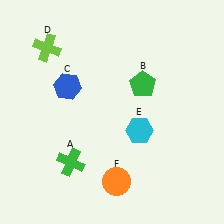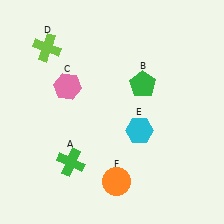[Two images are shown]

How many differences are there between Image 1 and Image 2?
There is 1 difference between the two images.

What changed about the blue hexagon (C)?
In Image 1, C is blue. In Image 2, it changed to pink.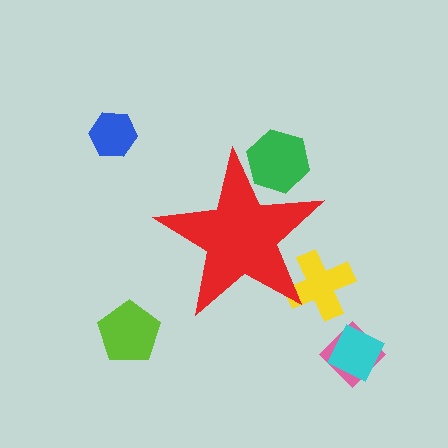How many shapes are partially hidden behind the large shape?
2 shapes are partially hidden.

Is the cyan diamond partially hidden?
No, the cyan diamond is fully visible.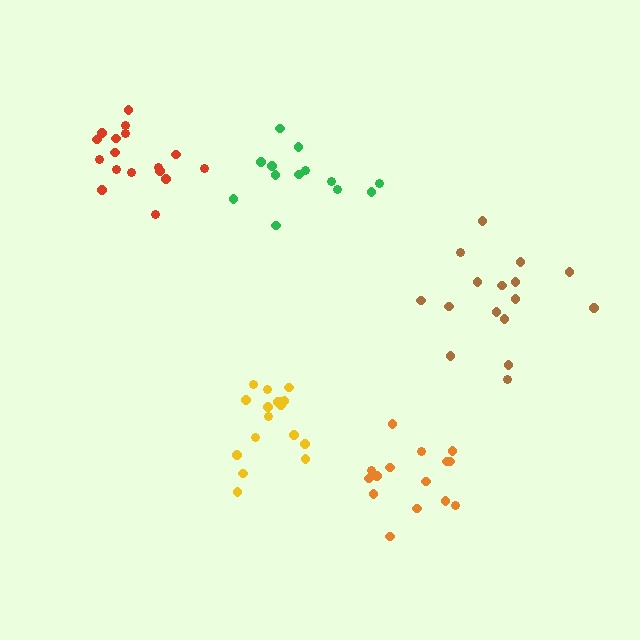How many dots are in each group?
Group 1: 13 dots, Group 2: 15 dots, Group 3: 16 dots, Group 4: 17 dots, Group 5: 18 dots (79 total).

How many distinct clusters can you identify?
There are 5 distinct clusters.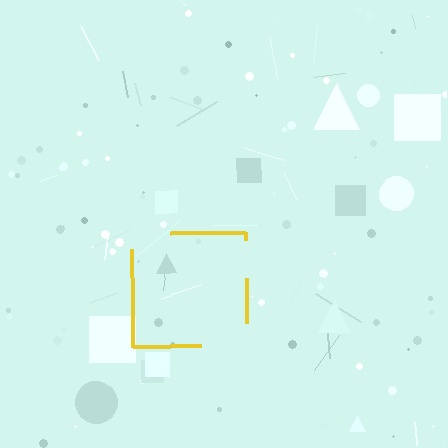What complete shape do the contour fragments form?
The contour fragments form a square.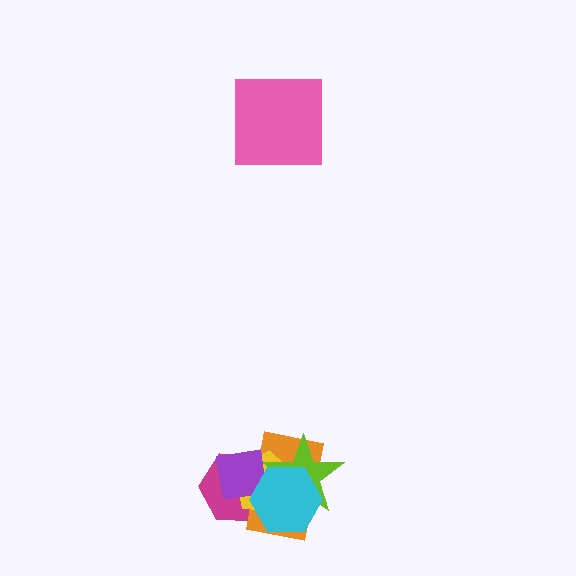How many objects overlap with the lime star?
5 objects overlap with the lime star.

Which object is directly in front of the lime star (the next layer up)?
The purple square is directly in front of the lime star.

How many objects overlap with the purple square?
5 objects overlap with the purple square.